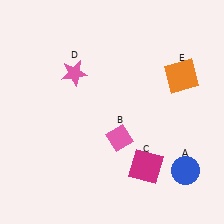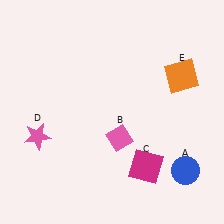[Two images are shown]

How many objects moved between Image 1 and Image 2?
1 object moved between the two images.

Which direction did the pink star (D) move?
The pink star (D) moved down.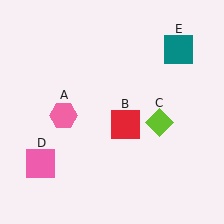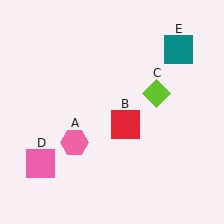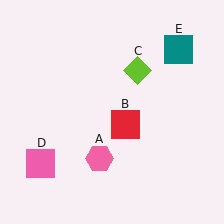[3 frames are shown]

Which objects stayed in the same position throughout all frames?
Red square (object B) and pink square (object D) and teal square (object E) remained stationary.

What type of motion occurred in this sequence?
The pink hexagon (object A), lime diamond (object C) rotated counterclockwise around the center of the scene.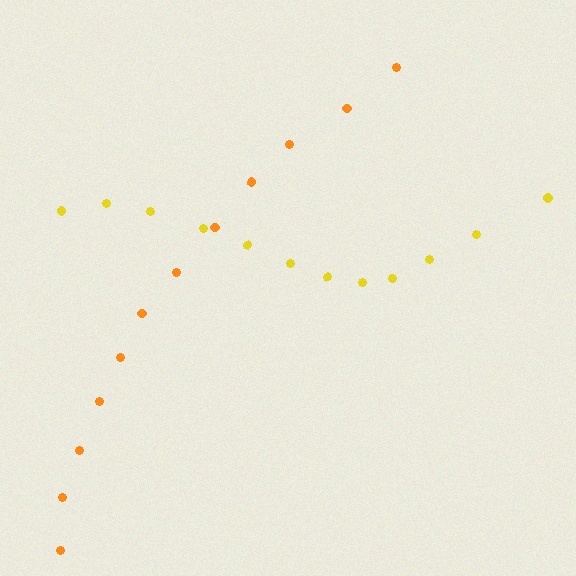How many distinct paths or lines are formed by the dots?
There are 2 distinct paths.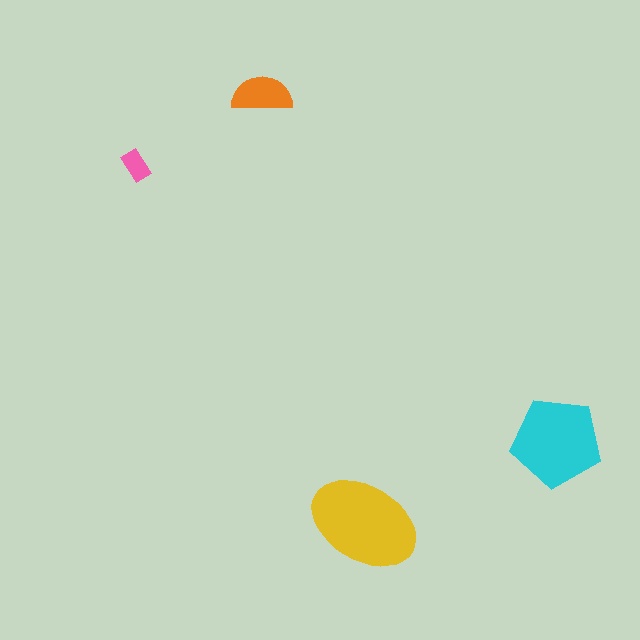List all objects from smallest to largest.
The pink rectangle, the orange semicircle, the cyan pentagon, the yellow ellipse.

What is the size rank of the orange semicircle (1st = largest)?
3rd.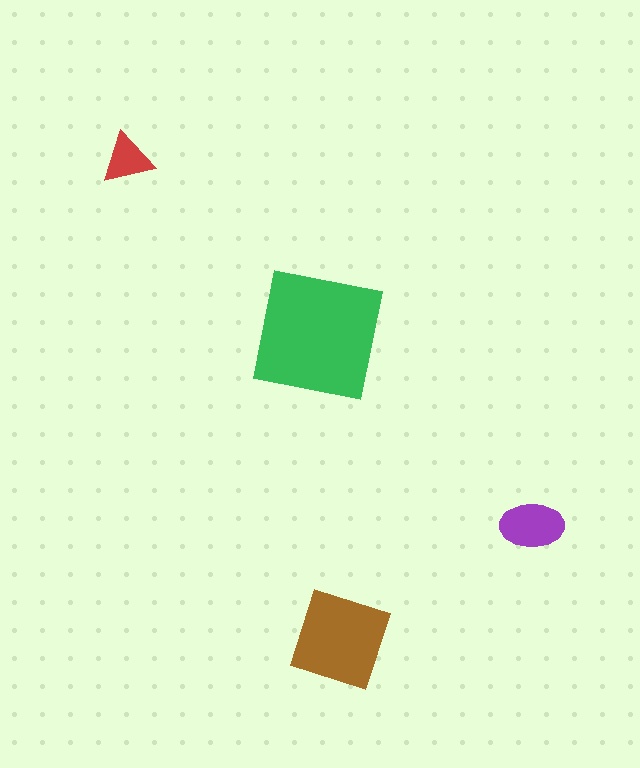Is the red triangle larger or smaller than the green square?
Smaller.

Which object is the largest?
The green square.